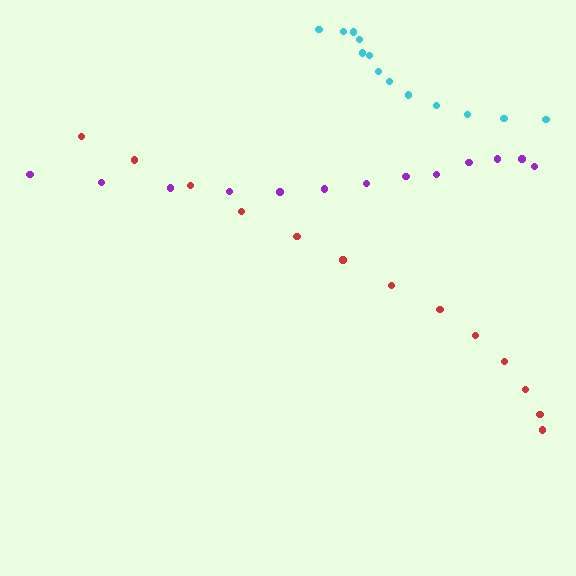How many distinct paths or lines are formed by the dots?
There are 3 distinct paths.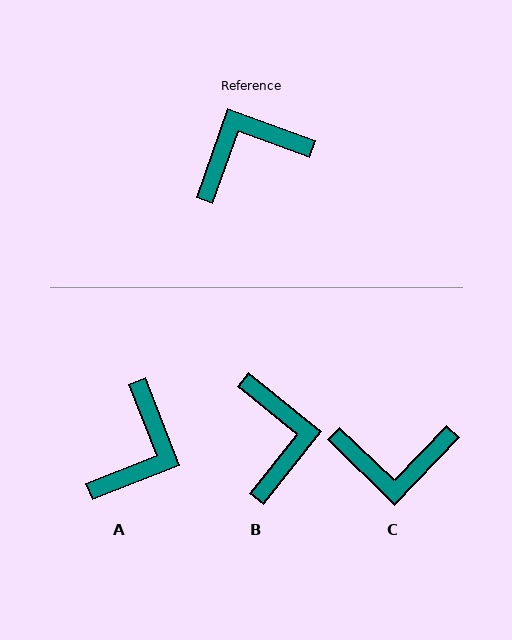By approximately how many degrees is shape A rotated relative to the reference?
Approximately 139 degrees clockwise.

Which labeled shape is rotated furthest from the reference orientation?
C, about 156 degrees away.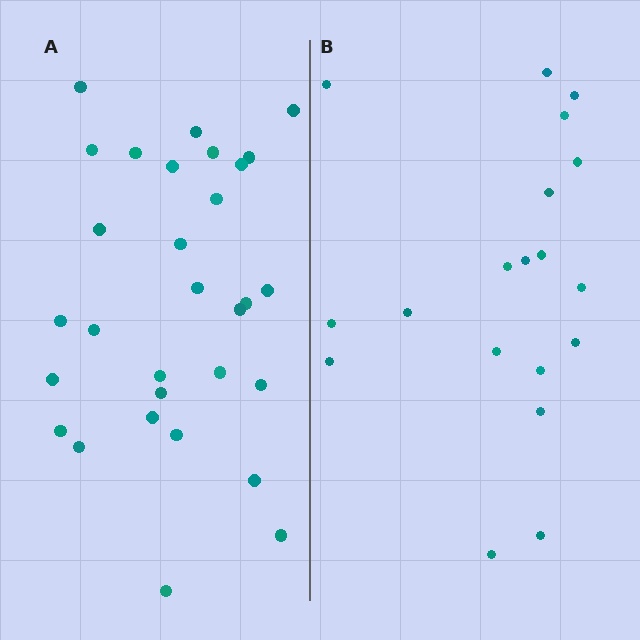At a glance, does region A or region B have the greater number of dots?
Region A (the left region) has more dots.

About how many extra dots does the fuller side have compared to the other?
Region A has roughly 12 or so more dots than region B.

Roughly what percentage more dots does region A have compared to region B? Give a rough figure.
About 60% more.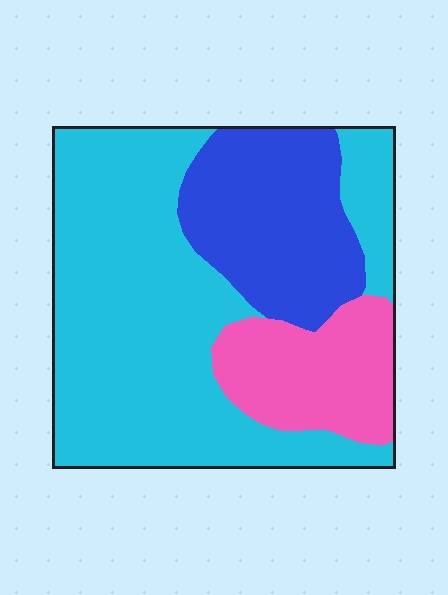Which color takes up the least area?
Pink, at roughly 15%.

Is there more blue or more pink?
Blue.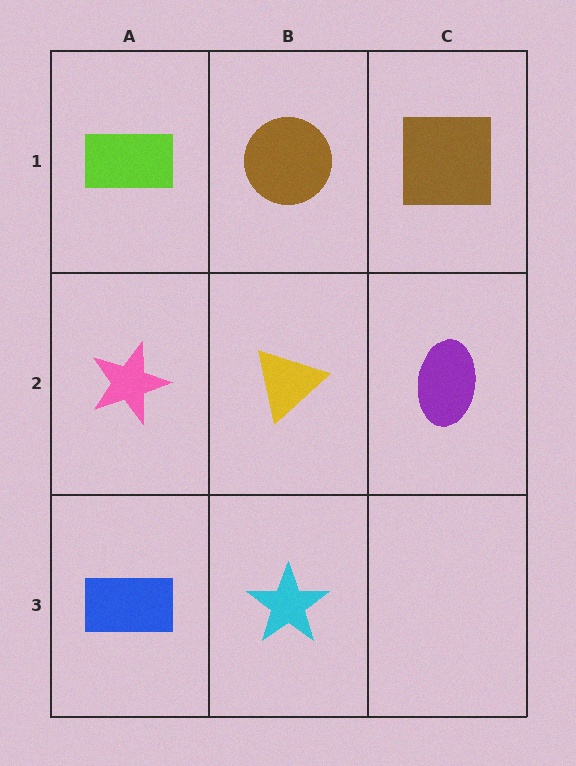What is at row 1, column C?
A brown square.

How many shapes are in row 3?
2 shapes.